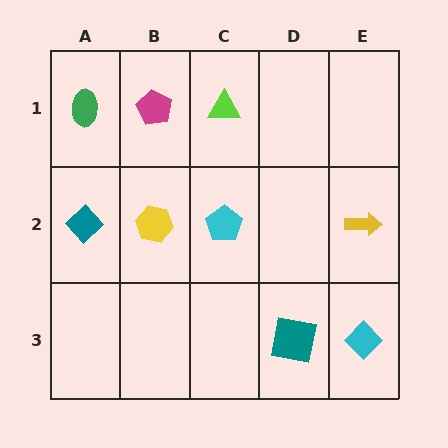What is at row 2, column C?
A cyan pentagon.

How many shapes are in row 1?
3 shapes.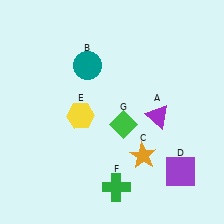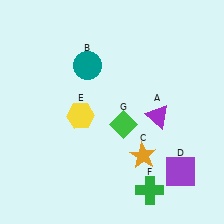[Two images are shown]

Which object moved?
The green cross (F) moved right.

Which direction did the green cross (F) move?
The green cross (F) moved right.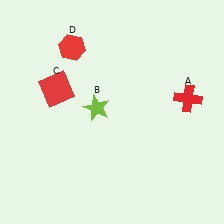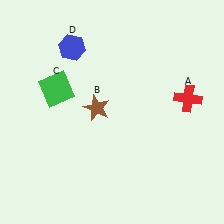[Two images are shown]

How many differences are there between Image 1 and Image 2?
There are 3 differences between the two images.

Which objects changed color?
B changed from lime to brown. C changed from red to green. D changed from red to blue.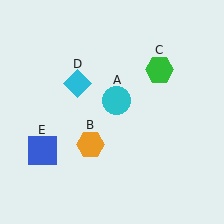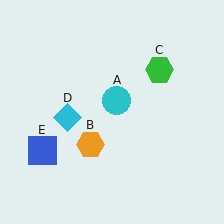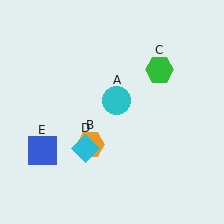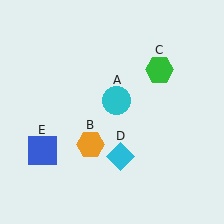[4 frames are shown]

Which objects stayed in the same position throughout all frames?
Cyan circle (object A) and orange hexagon (object B) and green hexagon (object C) and blue square (object E) remained stationary.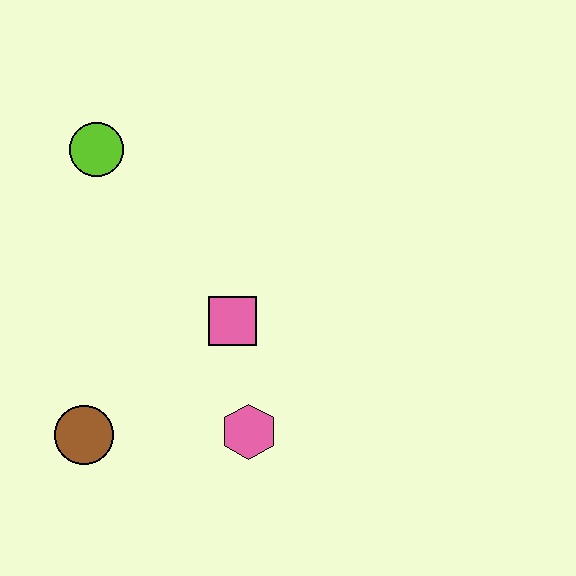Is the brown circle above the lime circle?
No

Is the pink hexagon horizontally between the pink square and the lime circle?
No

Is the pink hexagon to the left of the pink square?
No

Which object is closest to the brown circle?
The pink hexagon is closest to the brown circle.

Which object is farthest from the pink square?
The lime circle is farthest from the pink square.